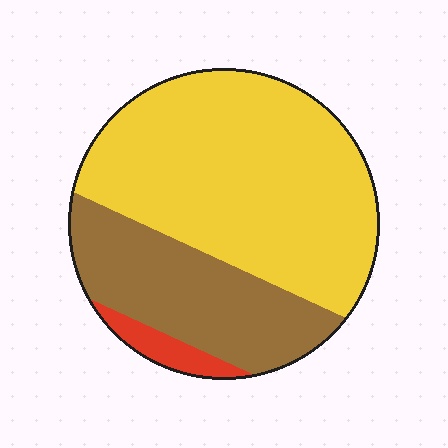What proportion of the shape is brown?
Brown takes up about one third (1/3) of the shape.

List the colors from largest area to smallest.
From largest to smallest: yellow, brown, red.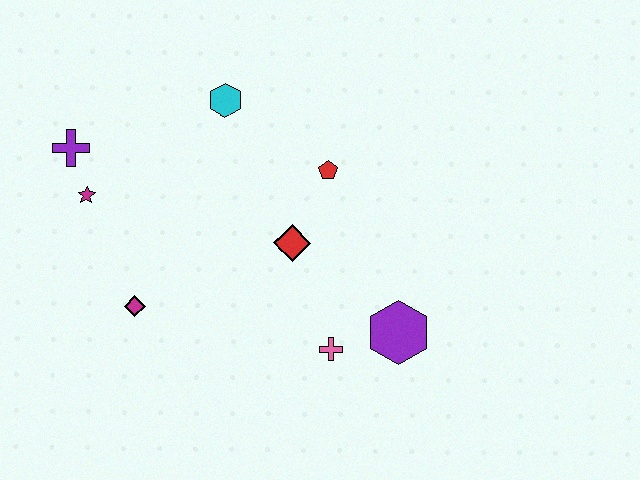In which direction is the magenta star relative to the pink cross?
The magenta star is to the left of the pink cross.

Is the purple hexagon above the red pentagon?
No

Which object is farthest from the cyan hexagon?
The purple hexagon is farthest from the cyan hexagon.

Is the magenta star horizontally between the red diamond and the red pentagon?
No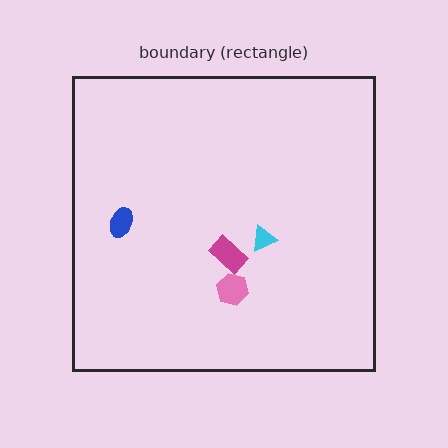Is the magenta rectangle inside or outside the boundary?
Inside.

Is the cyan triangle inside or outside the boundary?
Inside.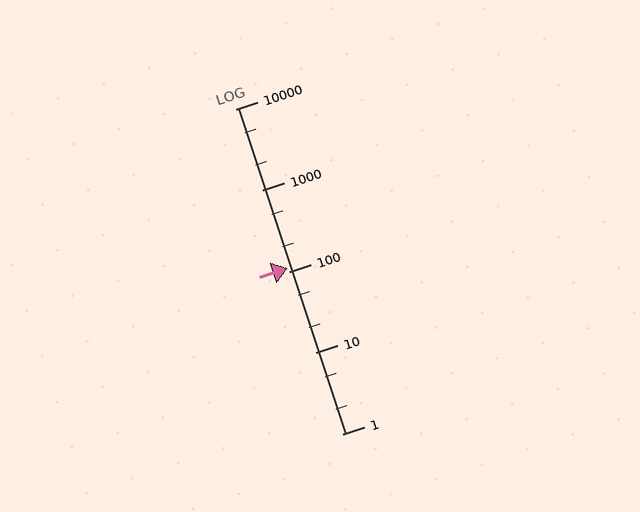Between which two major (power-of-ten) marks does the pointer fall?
The pointer is between 100 and 1000.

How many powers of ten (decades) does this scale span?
The scale spans 4 decades, from 1 to 10000.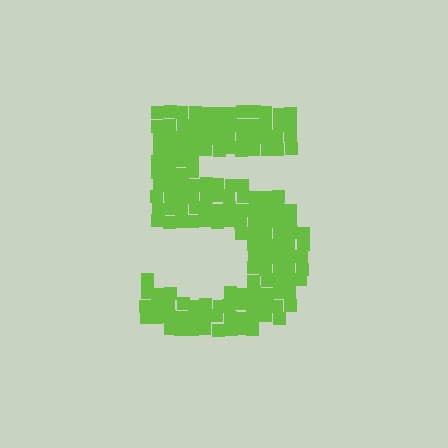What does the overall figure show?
The overall figure shows the digit 5.